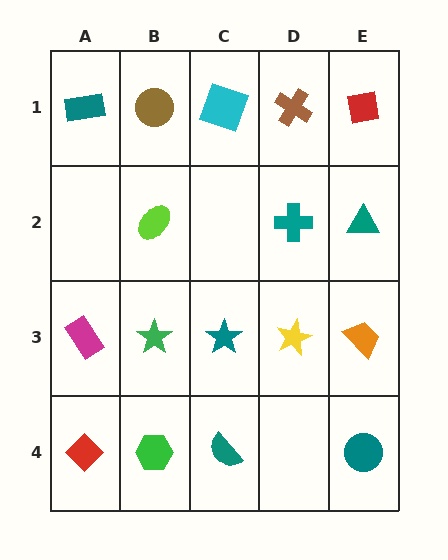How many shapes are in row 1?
5 shapes.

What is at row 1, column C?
A cyan square.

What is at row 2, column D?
A teal cross.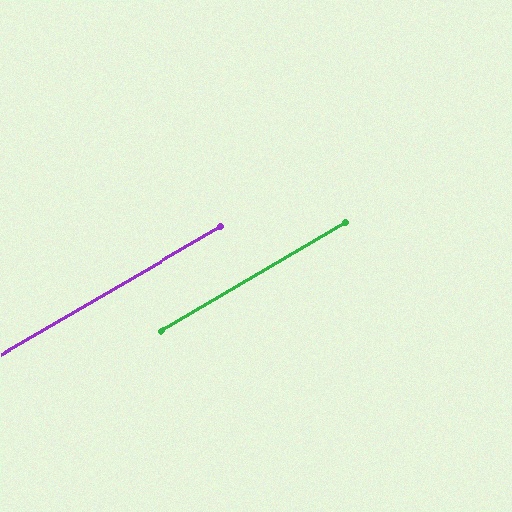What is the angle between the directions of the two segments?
Approximately 0 degrees.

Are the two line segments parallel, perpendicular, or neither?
Parallel — their directions differ by only 0.2°.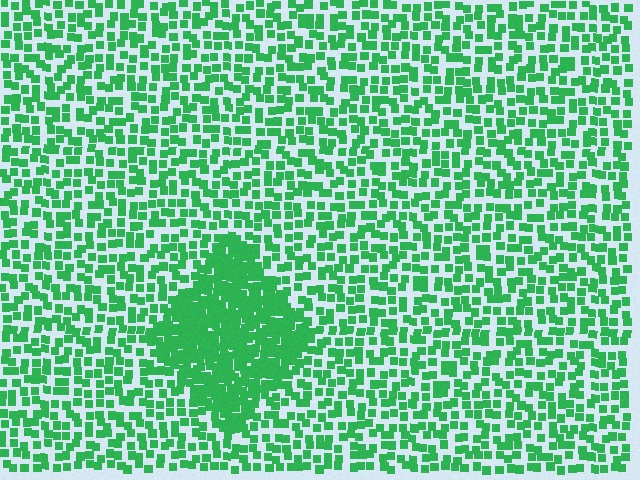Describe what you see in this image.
The image contains small green elements arranged at two different densities. A diamond-shaped region is visible where the elements are more densely packed than the surrounding area.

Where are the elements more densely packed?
The elements are more densely packed inside the diamond boundary.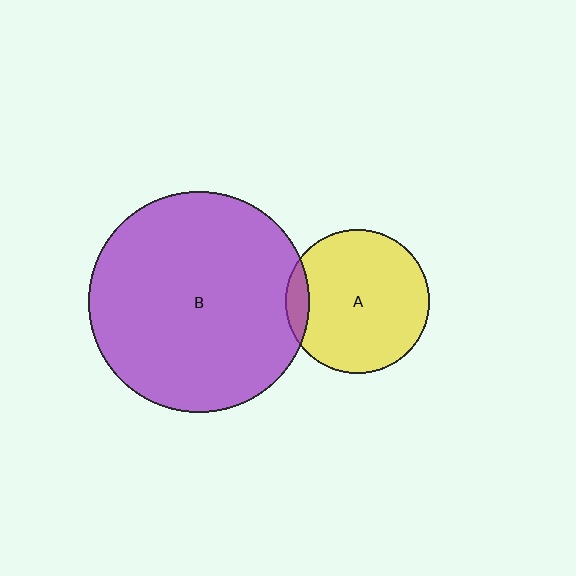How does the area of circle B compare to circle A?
Approximately 2.4 times.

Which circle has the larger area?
Circle B (purple).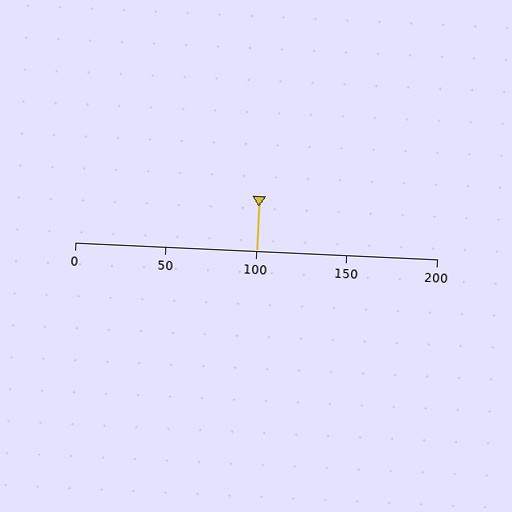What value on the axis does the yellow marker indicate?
The marker indicates approximately 100.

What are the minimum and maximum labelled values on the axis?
The axis runs from 0 to 200.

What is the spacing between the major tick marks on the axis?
The major ticks are spaced 50 apart.